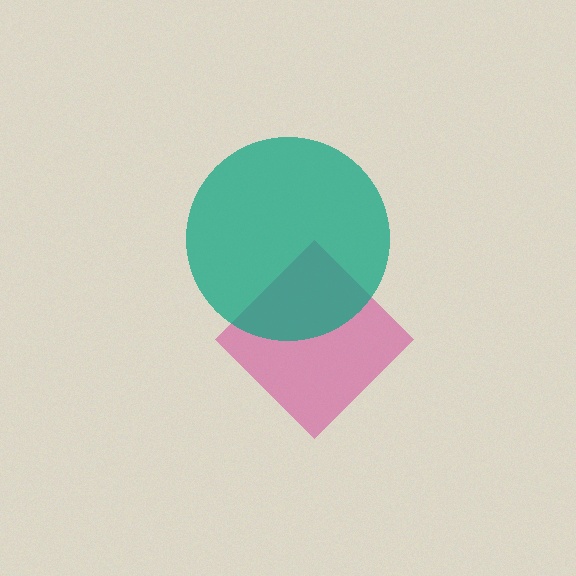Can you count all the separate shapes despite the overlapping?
Yes, there are 2 separate shapes.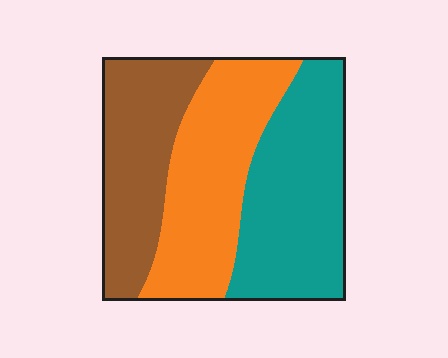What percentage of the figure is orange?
Orange covers about 35% of the figure.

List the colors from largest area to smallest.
From largest to smallest: teal, orange, brown.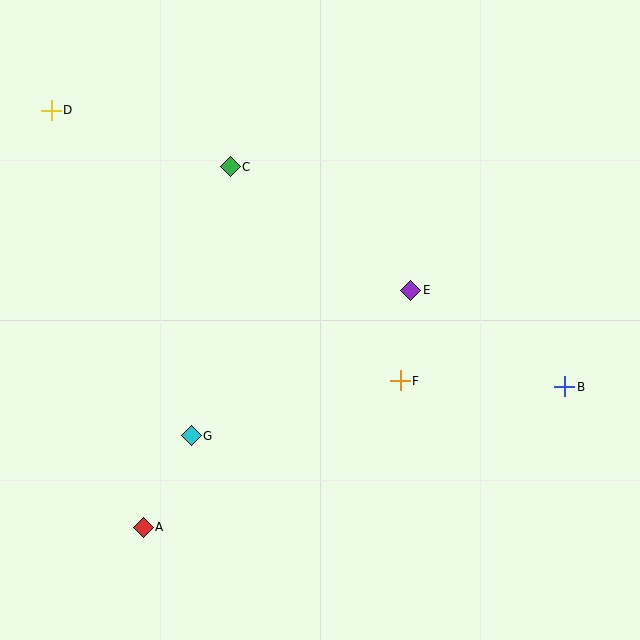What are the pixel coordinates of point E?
Point E is at (411, 290).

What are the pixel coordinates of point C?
Point C is at (230, 167).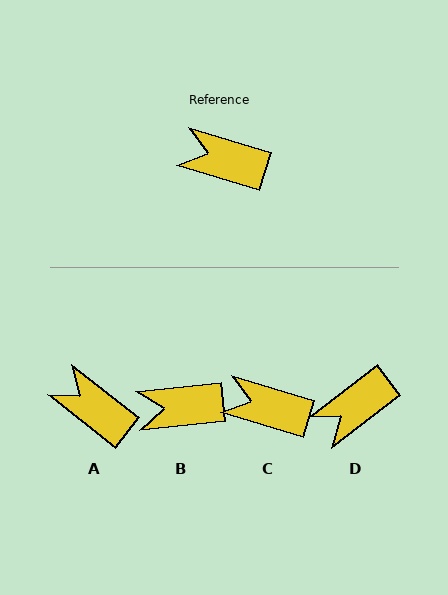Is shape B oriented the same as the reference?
No, it is off by about 23 degrees.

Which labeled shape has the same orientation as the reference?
C.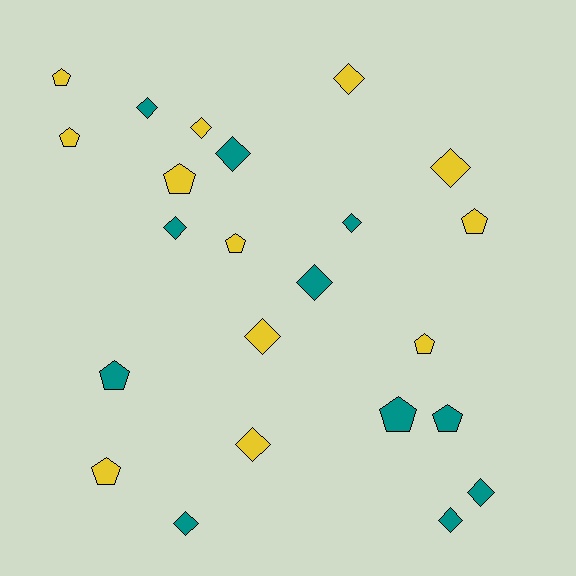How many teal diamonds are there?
There are 8 teal diamonds.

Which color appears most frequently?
Yellow, with 12 objects.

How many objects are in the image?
There are 23 objects.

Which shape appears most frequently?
Diamond, with 13 objects.